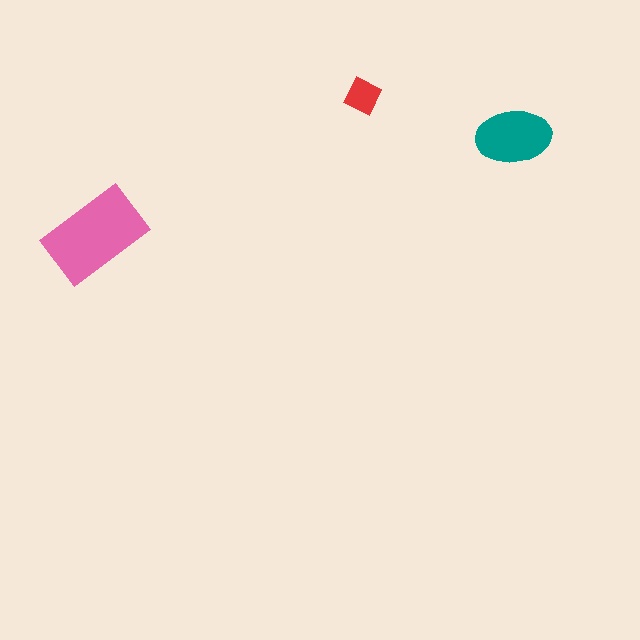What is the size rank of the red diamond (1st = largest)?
3rd.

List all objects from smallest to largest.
The red diamond, the teal ellipse, the pink rectangle.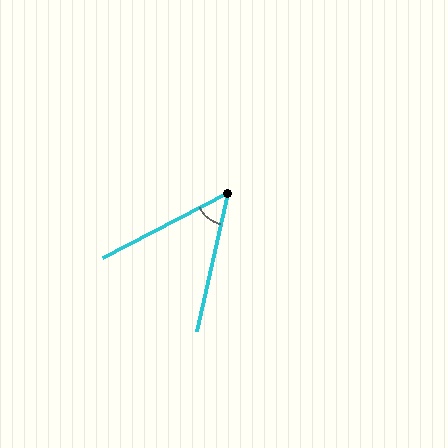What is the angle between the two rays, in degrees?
Approximately 50 degrees.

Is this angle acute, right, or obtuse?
It is acute.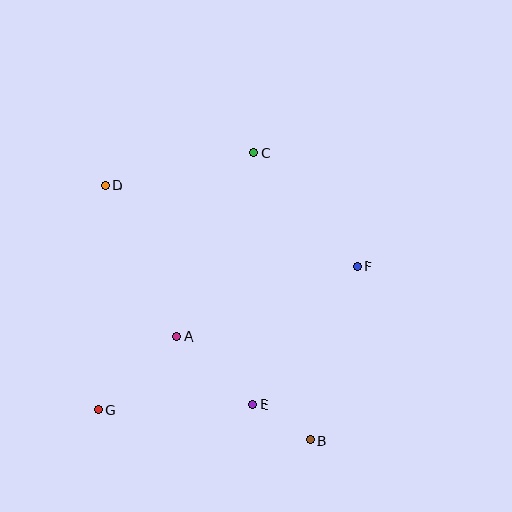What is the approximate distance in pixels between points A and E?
The distance between A and E is approximately 102 pixels.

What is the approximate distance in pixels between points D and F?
The distance between D and F is approximately 265 pixels.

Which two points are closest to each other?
Points B and E are closest to each other.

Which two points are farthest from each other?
Points B and D are farthest from each other.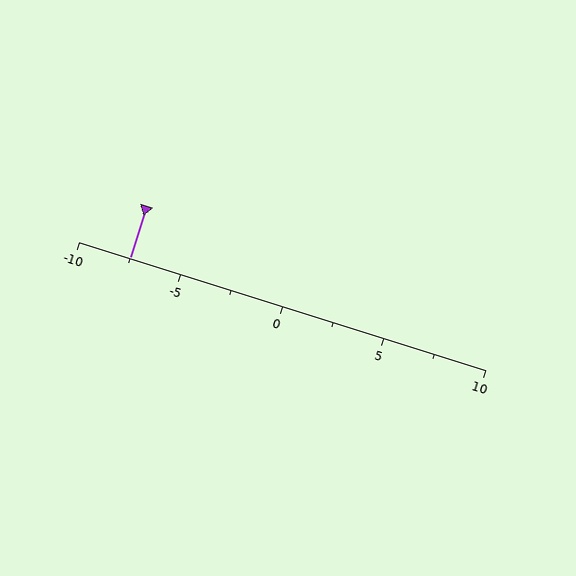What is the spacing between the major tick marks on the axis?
The major ticks are spaced 5 apart.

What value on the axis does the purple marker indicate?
The marker indicates approximately -7.5.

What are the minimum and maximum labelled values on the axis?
The axis runs from -10 to 10.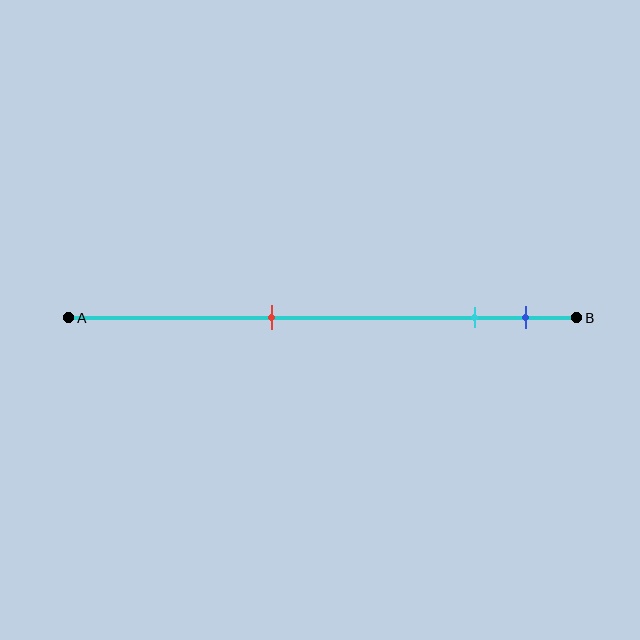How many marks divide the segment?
There are 3 marks dividing the segment.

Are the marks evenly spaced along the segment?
No, the marks are not evenly spaced.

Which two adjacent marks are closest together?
The cyan and blue marks are the closest adjacent pair.